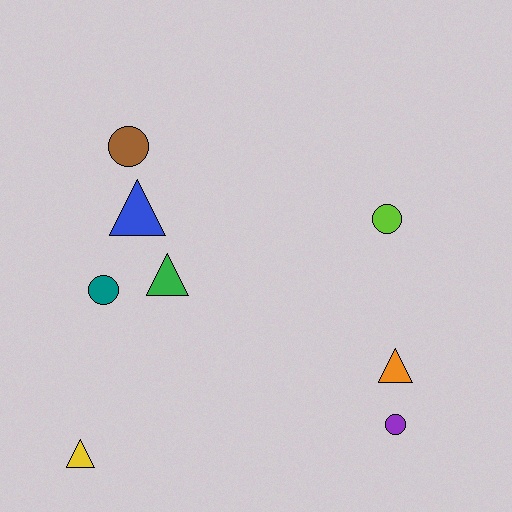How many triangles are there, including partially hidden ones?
There are 4 triangles.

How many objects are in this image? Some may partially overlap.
There are 8 objects.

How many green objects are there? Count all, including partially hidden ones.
There is 1 green object.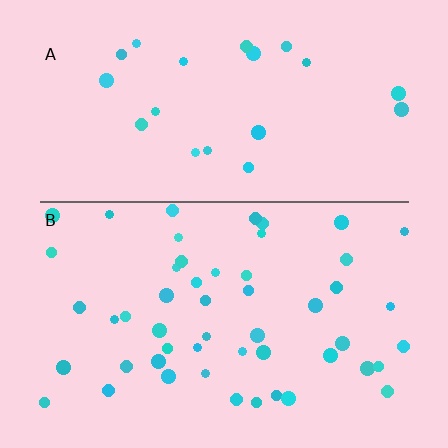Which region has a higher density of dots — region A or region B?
B (the bottom).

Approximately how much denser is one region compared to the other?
Approximately 2.4× — region B over region A.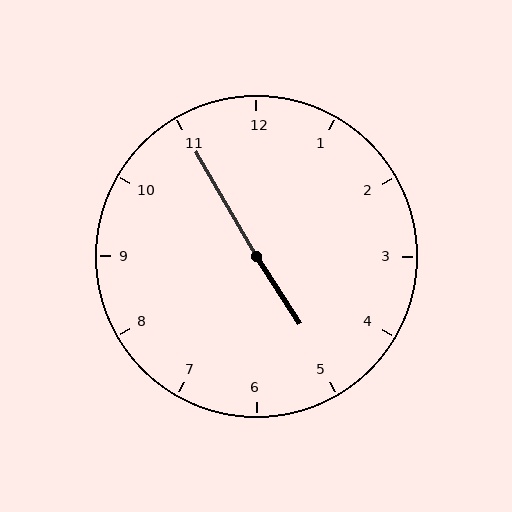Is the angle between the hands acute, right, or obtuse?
It is obtuse.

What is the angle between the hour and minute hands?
Approximately 178 degrees.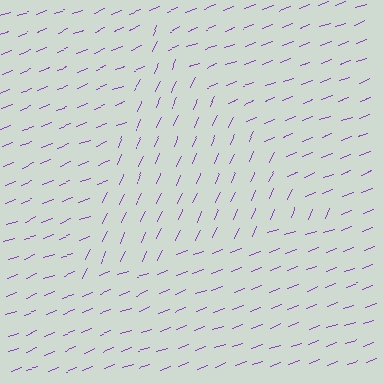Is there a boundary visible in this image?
Yes, there is a texture boundary formed by a change in line orientation.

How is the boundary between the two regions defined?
The boundary is defined purely by a change in line orientation (approximately 45 degrees difference). All lines are the same color and thickness.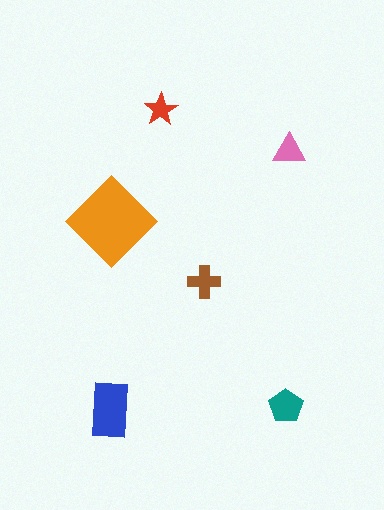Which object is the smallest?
The red star.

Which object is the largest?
The orange diamond.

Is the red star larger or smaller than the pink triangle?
Smaller.